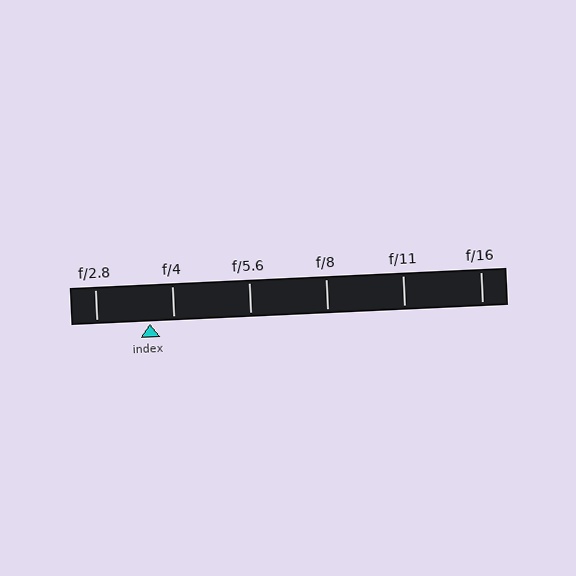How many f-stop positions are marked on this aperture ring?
There are 6 f-stop positions marked.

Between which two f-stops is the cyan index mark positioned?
The index mark is between f/2.8 and f/4.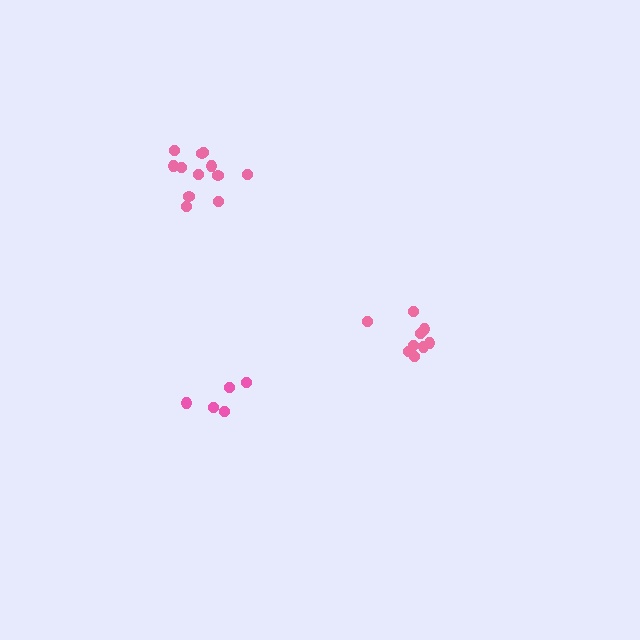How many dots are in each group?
Group 1: 9 dots, Group 2: 12 dots, Group 3: 6 dots (27 total).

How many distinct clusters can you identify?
There are 3 distinct clusters.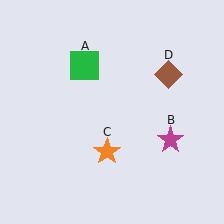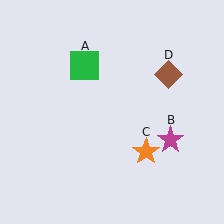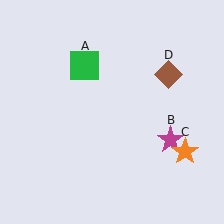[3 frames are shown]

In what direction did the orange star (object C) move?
The orange star (object C) moved right.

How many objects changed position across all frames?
1 object changed position: orange star (object C).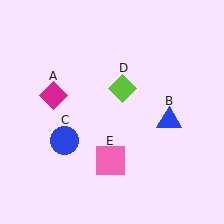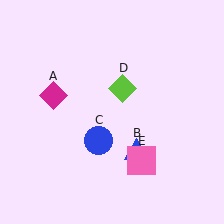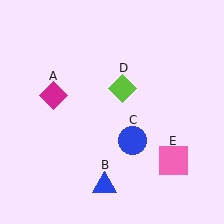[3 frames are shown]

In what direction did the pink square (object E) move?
The pink square (object E) moved right.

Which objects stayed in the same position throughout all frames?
Magenta diamond (object A) and lime diamond (object D) remained stationary.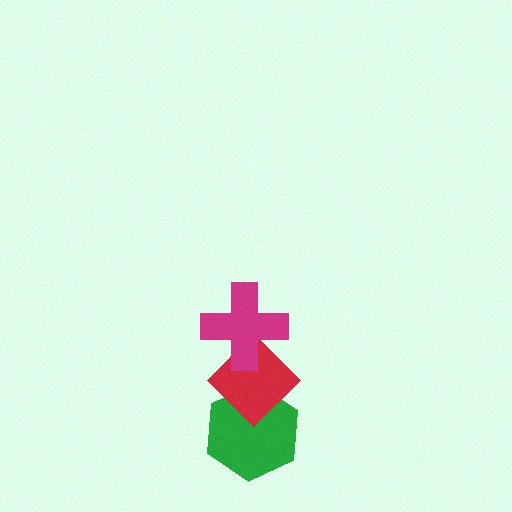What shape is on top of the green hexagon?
The red diamond is on top of the green hexagon.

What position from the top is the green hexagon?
The green hexagon is 3rd from the top.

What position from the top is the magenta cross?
The magenta cross is 1st from the top.